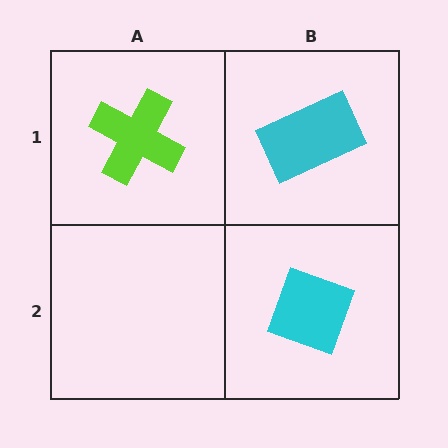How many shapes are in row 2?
1 shape.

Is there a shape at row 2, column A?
No, that cell is empty.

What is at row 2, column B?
A cyan diamond.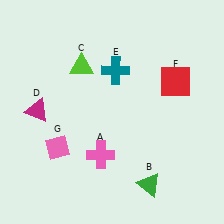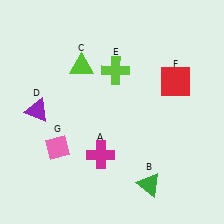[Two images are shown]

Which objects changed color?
A changed from pink to magenta. D changed from magenta to purple. E changed from teal to lime.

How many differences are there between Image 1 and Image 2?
There are 3 differences between the two images.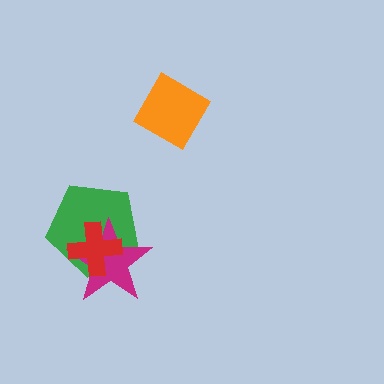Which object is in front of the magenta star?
The red cross is in front of the magenta star.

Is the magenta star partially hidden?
Yes, it is partially covered by another shape.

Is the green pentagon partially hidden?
Yes, it is partially covered by another shape.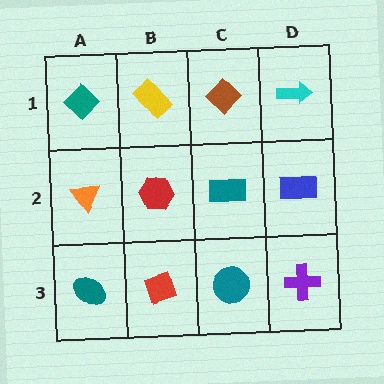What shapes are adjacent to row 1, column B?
A red hexagon (row 2, column B), a teal diamond (row 1, column A), a brown diamond (row 1, column C).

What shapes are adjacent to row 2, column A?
A teal diamond (row 1, column A), a teal ellipse (row 3, column A), a red hexagon (row 2, column B).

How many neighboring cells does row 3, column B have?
3.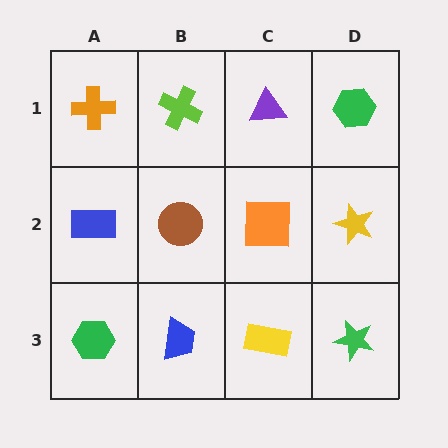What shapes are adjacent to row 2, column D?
A green hexagon (row 1, column D), a green star (row 3, column D), an orange square (row 2, column C).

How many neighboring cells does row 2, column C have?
4.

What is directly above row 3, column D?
A yellow star.